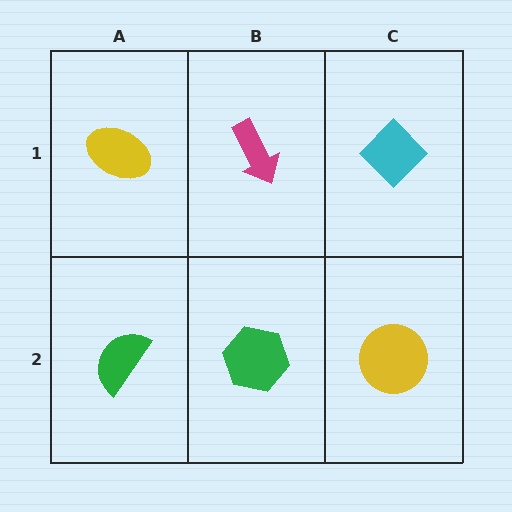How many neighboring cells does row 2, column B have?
3.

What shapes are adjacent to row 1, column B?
A green hexagon (row 2, column B), a yellow ellipse (row 1, column A), a cyan diamond (row 1, column C).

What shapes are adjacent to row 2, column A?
A yellow ellipse (row 1, column A), a green hexagon (row 2, column B).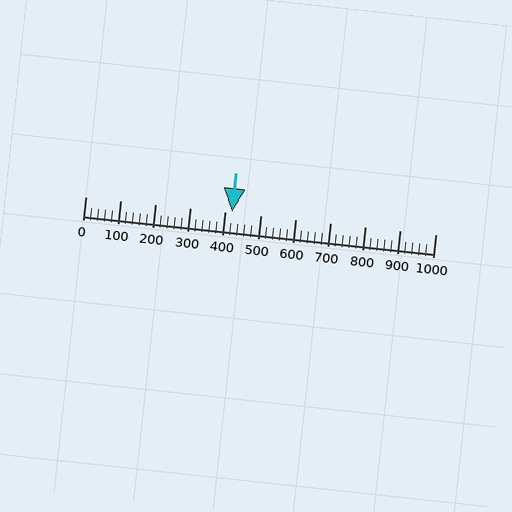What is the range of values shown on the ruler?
The ruler shows values from 0 to 1000.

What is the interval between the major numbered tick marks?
The major tick marks are spaced 100 units apart.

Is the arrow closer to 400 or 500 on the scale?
The arrow is closer to 400.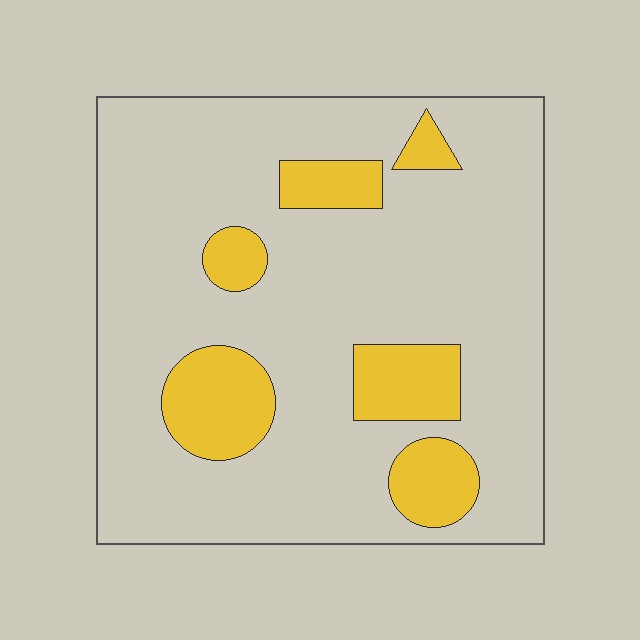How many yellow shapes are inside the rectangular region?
6.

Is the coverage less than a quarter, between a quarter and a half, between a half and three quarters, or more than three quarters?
Less than a quarter.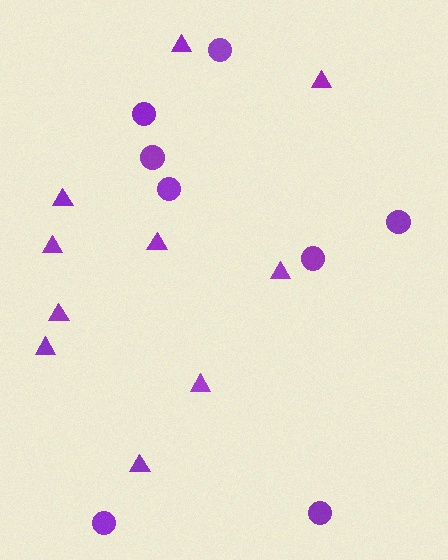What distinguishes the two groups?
There are 2 groups: one group of circles (8) and one group of triangles (10).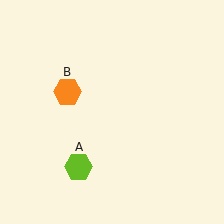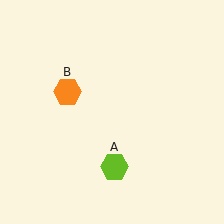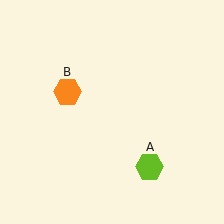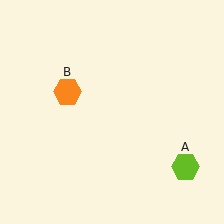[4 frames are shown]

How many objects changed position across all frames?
1 object changed position: lime hexagon (object A).